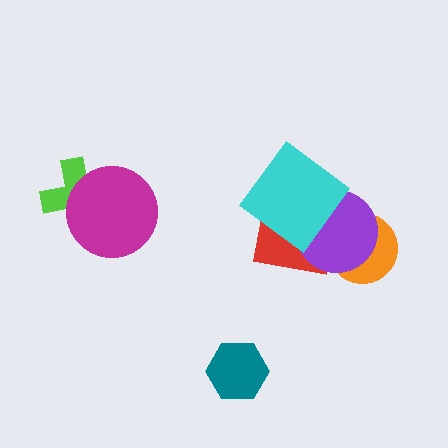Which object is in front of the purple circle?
The cyan diamond is in front of the purple circle.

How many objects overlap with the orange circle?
1 object overlaps with the orange circle.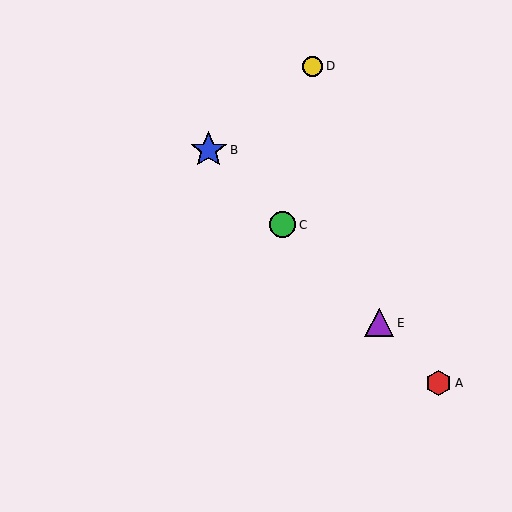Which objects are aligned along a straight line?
Objects A, B, C, E are aligned along a straight line.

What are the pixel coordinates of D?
Object D is at (313, 66).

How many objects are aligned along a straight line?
4 objects (A, B, C, E) are aligned along a straight line.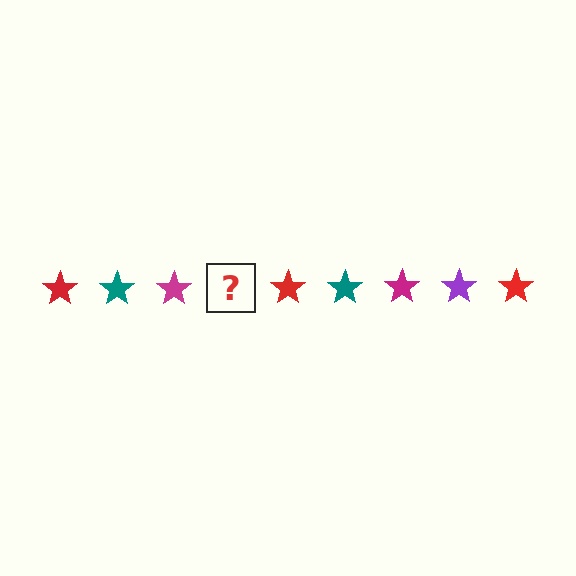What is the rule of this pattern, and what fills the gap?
The rule is that the pattern cycles through red, teal, magenta, purple stars. The gap should be filled with a purple star.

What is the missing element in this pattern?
The missing element is a purple star.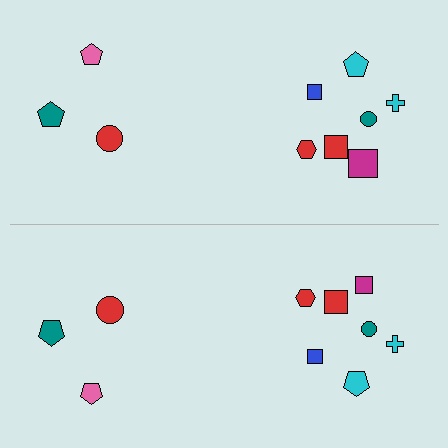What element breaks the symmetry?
The magenta square on the bottom side has a different size than its mirror counterpart.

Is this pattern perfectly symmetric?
No, the pattern is not perfectly symmetric. The magenta square on the bottom side has a different size than its mirror counterpart.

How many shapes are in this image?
There are 20 shapes in this image.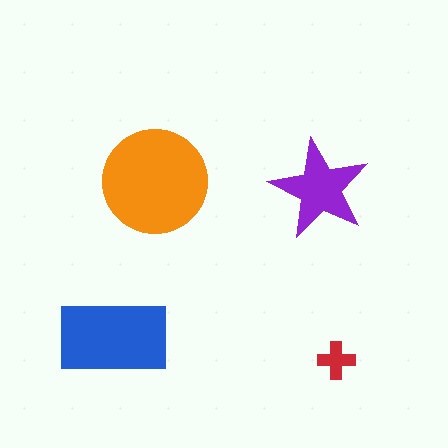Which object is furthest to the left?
The blue rectangle is leftmost.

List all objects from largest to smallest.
The orange circle, the blue rectangle, the purple star, the red cross.